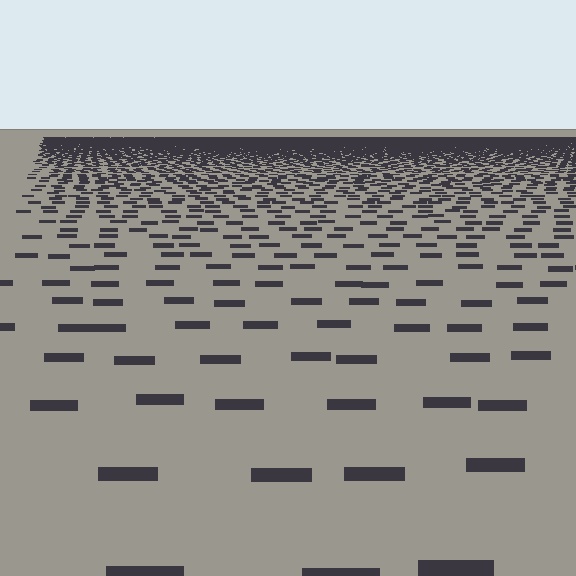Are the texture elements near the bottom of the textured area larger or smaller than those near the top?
Larger. Near the bottom, elements are closer to the viewer and appear at a bigger on-screen size.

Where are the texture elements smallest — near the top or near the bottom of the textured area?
Near the top.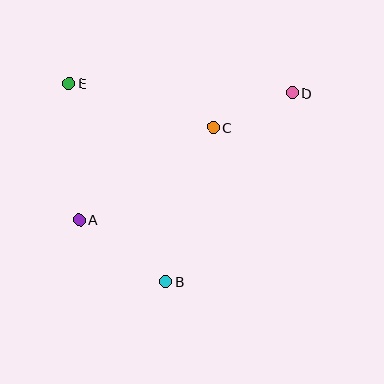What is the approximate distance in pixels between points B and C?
The distance between B and C is approximately 161 pixels.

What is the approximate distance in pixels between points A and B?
The distance between A and B is approximately 107 pixels.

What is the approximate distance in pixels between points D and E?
The distance between D and E is approximately 223 pixels.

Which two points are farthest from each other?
Points A and D are farthest from each other.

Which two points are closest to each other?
Points C and D are closest to each other.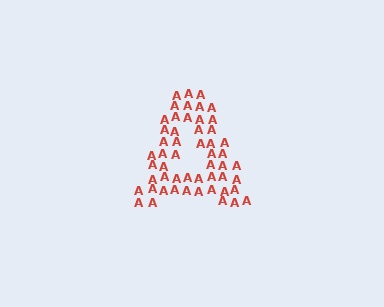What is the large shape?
The large shape is the letter A.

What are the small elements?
The small elements are letter A's.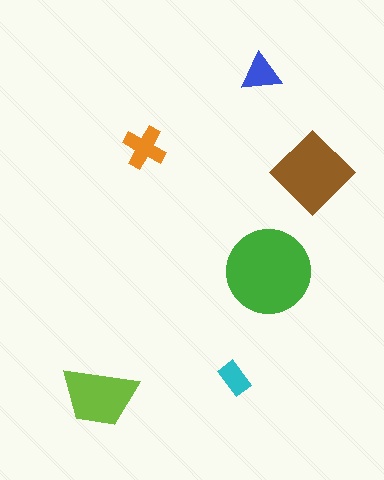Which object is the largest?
The green circle.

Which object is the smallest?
The cyan rectangle.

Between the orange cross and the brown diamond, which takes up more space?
The brown diamond.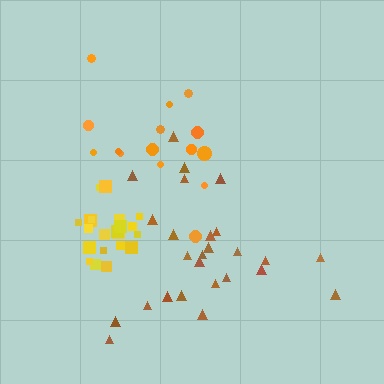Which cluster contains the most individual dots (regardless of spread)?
Brown (26).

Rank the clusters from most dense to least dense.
yellow, brown, orange.